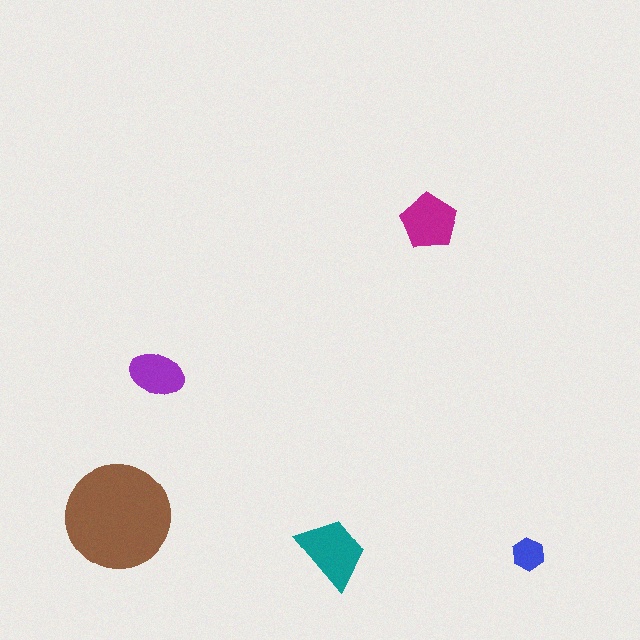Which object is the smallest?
The blue hexagon.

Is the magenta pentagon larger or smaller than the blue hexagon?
Larger.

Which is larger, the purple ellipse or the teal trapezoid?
The teal trapezoid.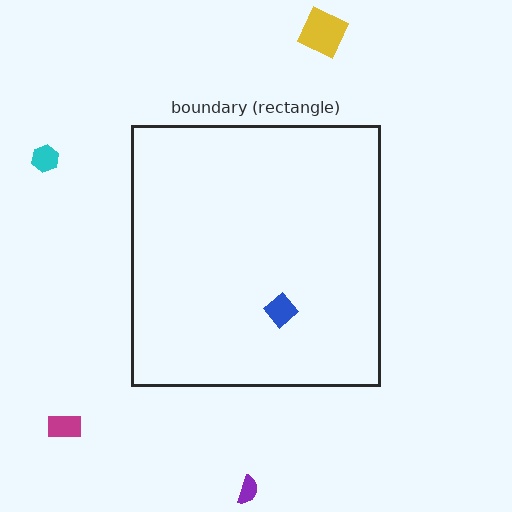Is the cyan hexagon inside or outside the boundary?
Outside.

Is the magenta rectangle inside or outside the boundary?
Outside.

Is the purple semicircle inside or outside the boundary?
Outside.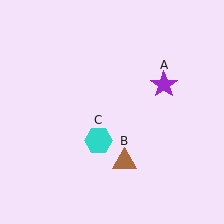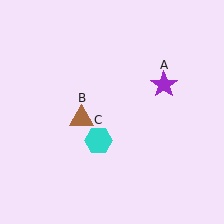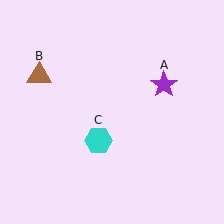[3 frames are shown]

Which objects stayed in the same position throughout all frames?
Purple star (object A) and cyan hexagon (object C) remained stationary.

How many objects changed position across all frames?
1 object changed position: brown triangle (object B).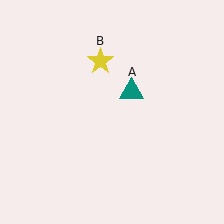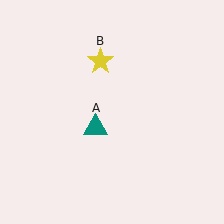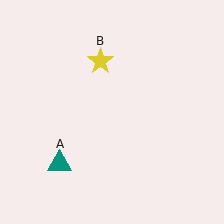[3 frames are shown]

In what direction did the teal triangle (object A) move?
The teal triangle (object A) moved down and to the left.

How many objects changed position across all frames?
1 object changed position: teal triangle (object A).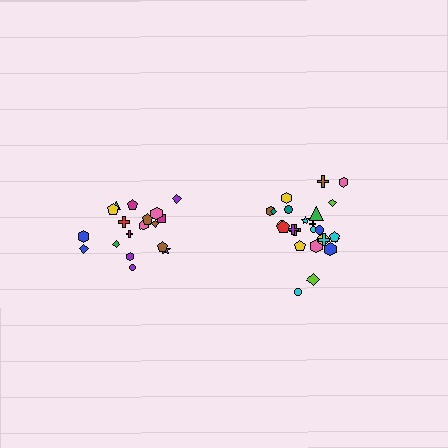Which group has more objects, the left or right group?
The right group.